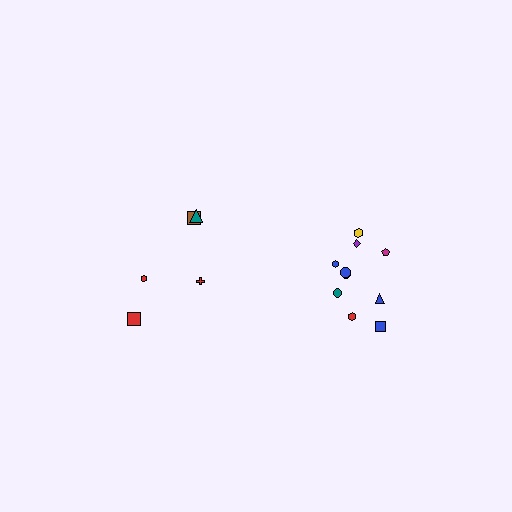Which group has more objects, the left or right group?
The right group.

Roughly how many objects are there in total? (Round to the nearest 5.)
Roughly 15 objects in total.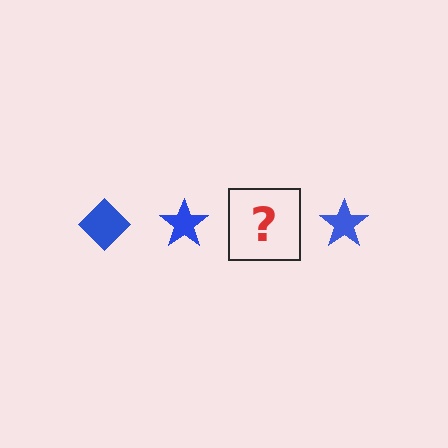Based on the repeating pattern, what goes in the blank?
The blank should be a blue diamond.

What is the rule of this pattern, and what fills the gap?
The rule is that the pattern cycles through diamond, star shapes in blue. The gap should be filled with a blue diamond.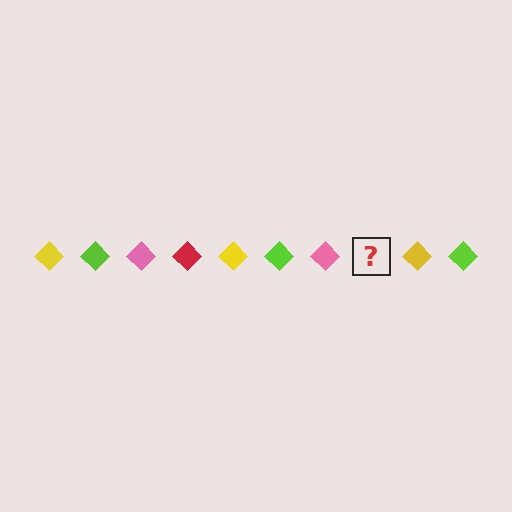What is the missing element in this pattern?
The missing element is a red diamond.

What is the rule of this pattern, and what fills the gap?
The rule is that the pattern cycles through yellow, lime, pink, red diamonds. The gap should be filled with a red diamond.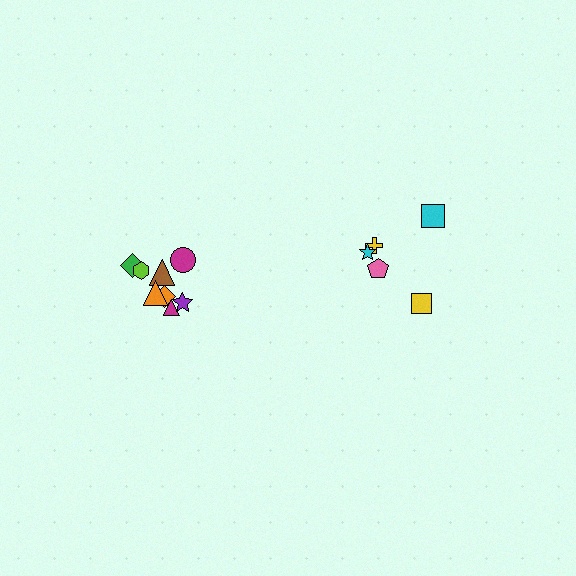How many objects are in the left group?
There are 8 objects.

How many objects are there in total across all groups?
There are 13 objects.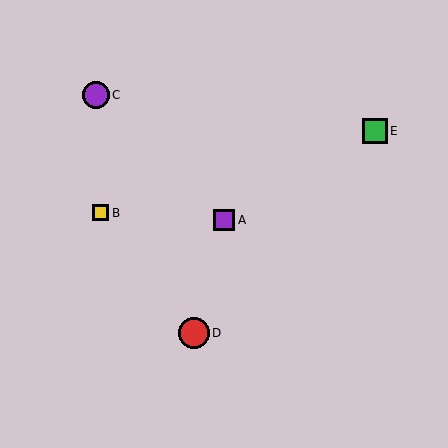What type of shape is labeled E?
Shape E is a green square.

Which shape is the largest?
The red circle (labeled D) is the largest.